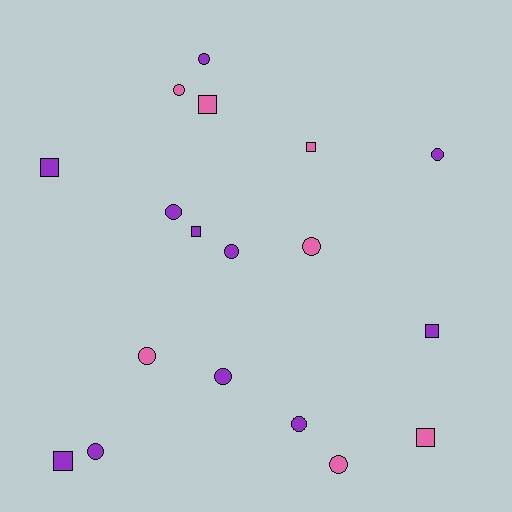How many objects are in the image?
There are 18 objects.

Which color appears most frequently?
Purple, with 11 objects.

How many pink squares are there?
There are 3 pink squares.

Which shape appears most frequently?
Circle, with 11 objects.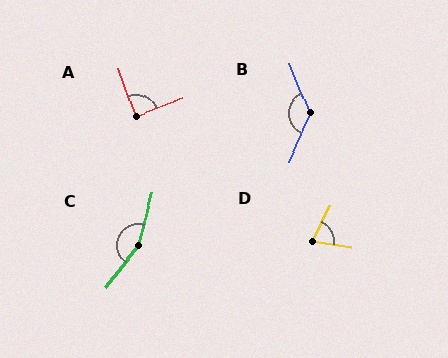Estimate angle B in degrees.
Approximately 133 degrees.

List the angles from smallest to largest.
D (74°), A (89°), B (133°), C (158°).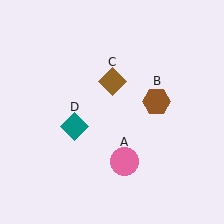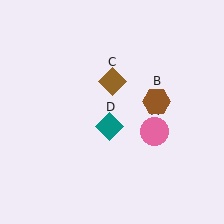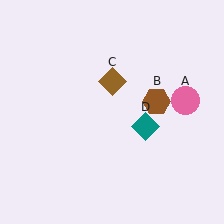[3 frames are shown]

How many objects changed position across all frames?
2 objects changed position: pink circle (object A), teal diamond (object D).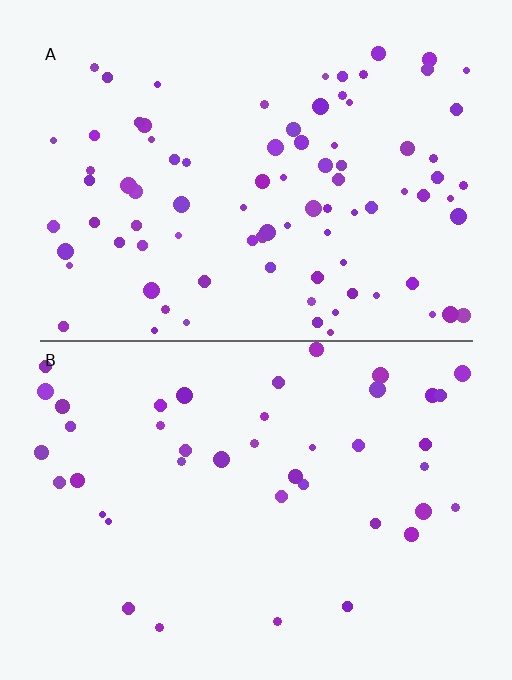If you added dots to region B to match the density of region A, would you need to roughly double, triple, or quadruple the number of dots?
Approximately double.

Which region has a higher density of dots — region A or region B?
A (the top).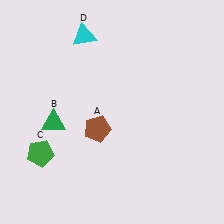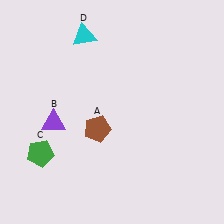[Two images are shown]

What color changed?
The triangle (B) changed from green in Image 1 to purple in Image 2.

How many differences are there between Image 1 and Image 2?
There is 1 difference between the two images.